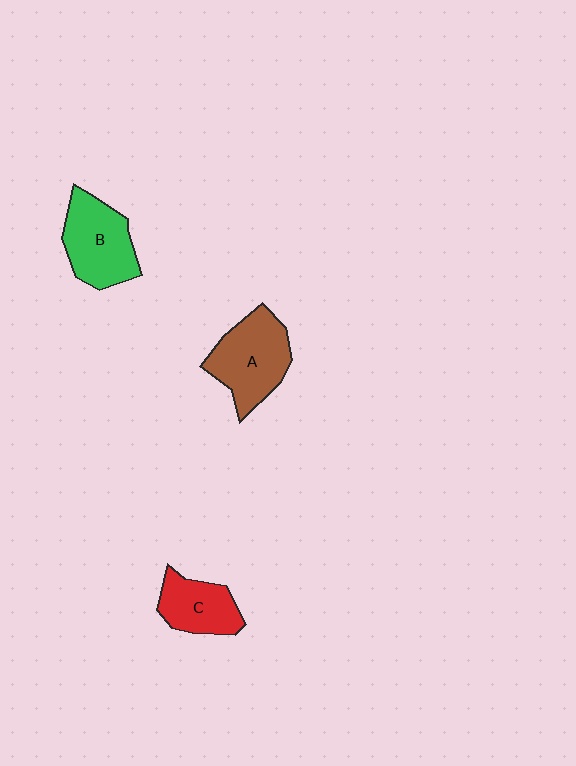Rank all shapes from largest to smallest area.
From largest to smallest: A (brown), B (green), C (red).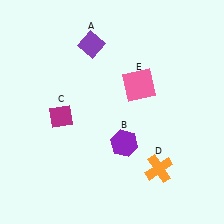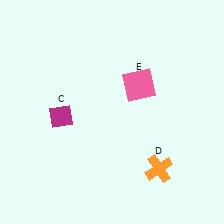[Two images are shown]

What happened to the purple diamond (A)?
The purple diamond (A) was removed in Image 2. It was in the top-left area of Image 1.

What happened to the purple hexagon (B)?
The purple hexagon (B) was removed in Image 2. It was in the bottom-right area of Image 1.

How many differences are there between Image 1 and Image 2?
There are 2 differences between the two images.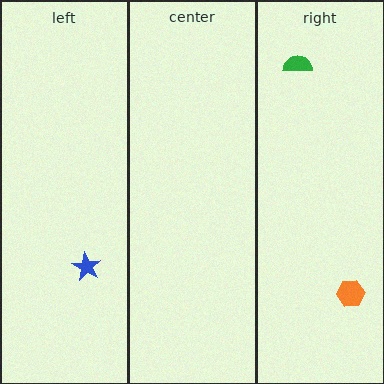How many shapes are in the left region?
1.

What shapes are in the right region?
The green semicircle, the orange hexagon.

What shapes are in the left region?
The blue star.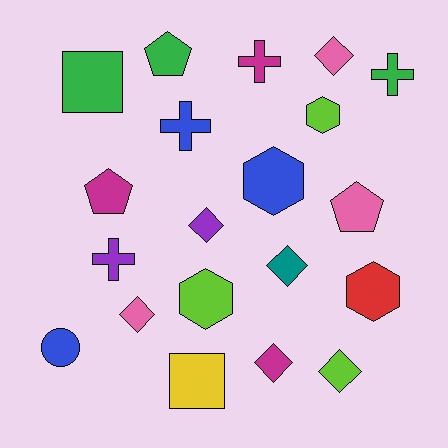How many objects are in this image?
There are 20 objects.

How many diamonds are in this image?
There are 6 diamonds.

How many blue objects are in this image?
There are 3 blue objects.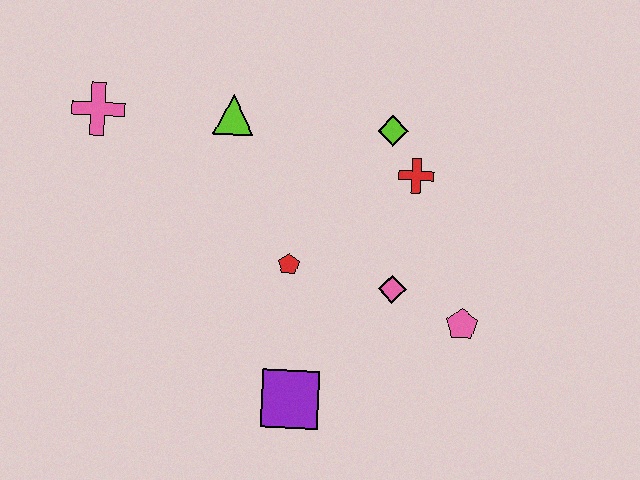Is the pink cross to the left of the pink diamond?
Yes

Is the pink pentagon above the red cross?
No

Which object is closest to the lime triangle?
The pink cross is closest to the lime triangle.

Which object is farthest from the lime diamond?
The pink cross is farthest from the lime diamond.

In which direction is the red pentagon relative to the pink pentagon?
The red pentagon is to the left of the pink pentagon.